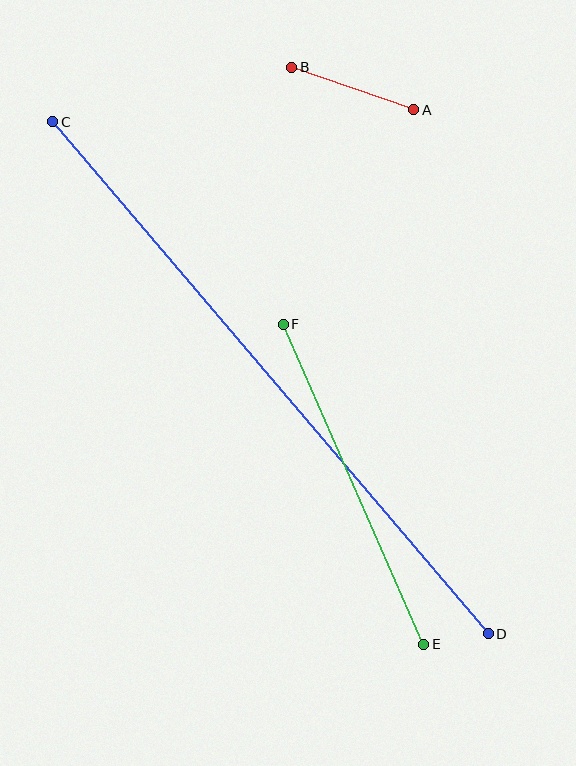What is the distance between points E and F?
The distance is approximately 350 pixels.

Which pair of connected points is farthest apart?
Points C and D are farthest apart.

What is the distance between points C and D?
The distance is approximately 672 pixels.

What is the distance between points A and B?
The distance is approximately 129 pixels.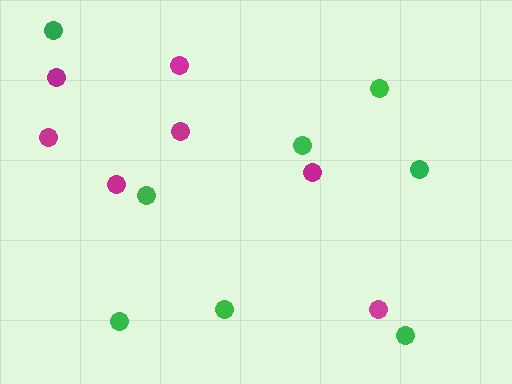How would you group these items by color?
There are 2 groups: one group of green circles (8) and one group of magenta circles (7).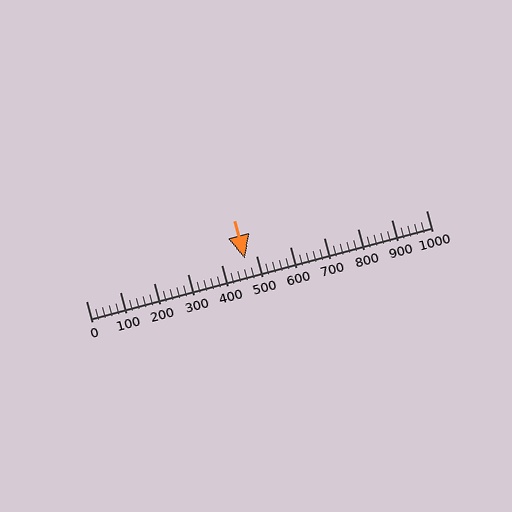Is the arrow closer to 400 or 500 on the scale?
The arrow is closer to 500.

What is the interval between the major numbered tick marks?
The major tick marks are spaced 100 units apart.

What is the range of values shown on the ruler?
The ruler shows values from 0 to 1000.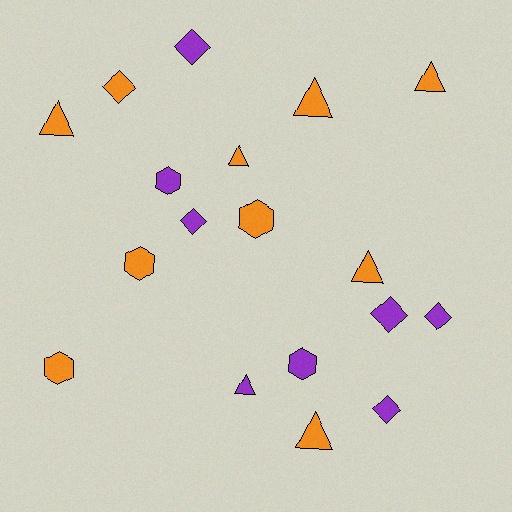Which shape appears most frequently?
Triangle, with 7 objects.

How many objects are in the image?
There are 18 objects.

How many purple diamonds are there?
There are 5 purple diamonds.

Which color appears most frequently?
Orange, with 10 objects.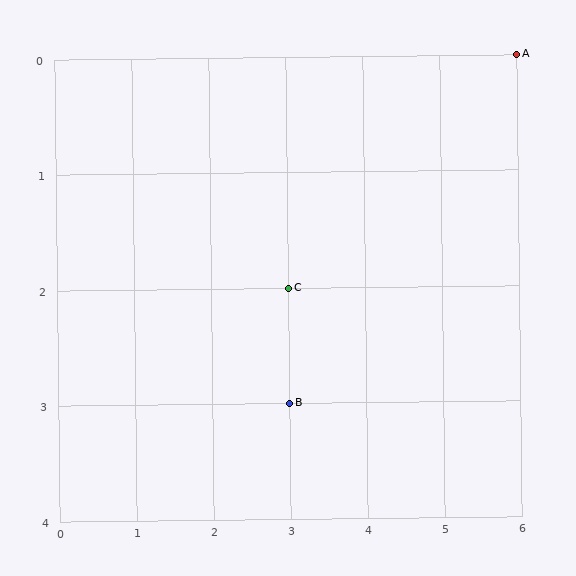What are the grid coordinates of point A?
Point A is at grid coordinates (6, 0).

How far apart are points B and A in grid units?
Points B and A are 3 columns and 3 rows apart (about 4.2 grid units diagonally).